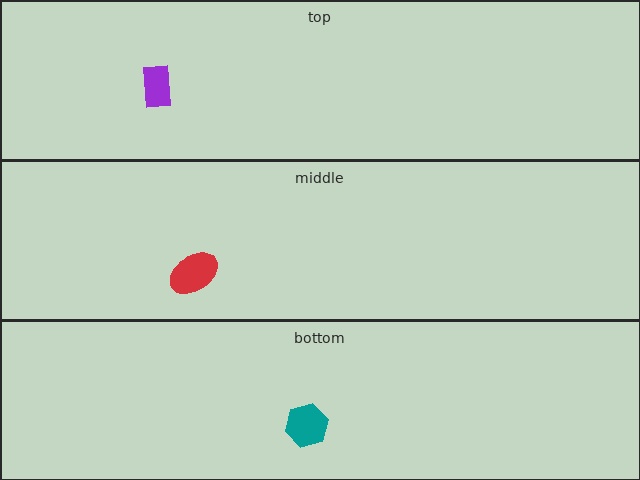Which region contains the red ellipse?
The middle region.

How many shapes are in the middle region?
1.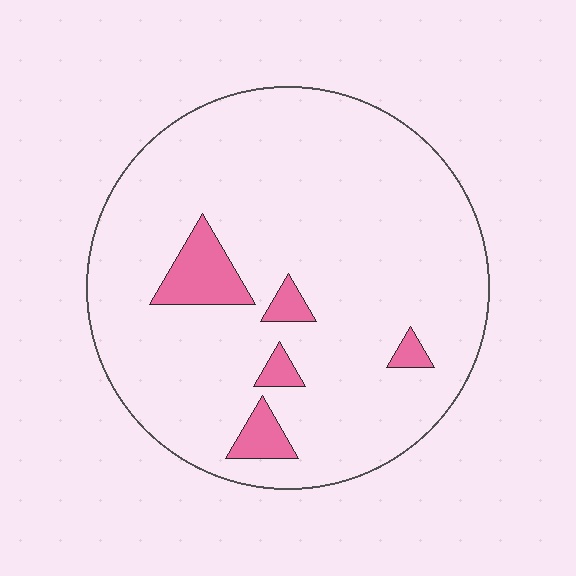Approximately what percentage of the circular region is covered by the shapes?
Approximately 10%.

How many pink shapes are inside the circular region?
5.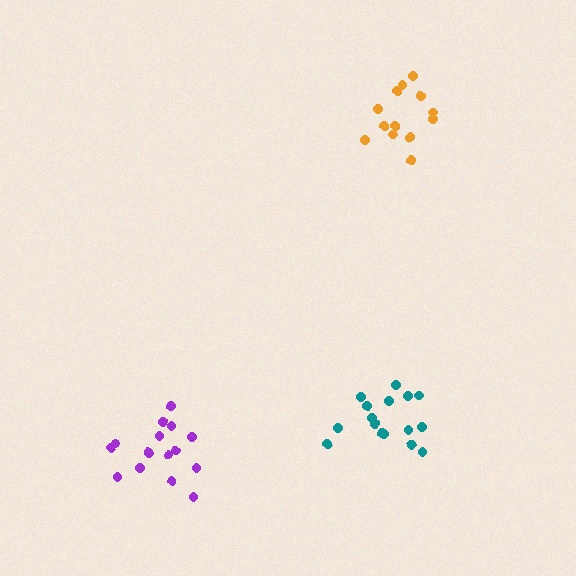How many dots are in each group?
Group 1: 16 dots, Group 2: 16 dots, Group 3: 13 dots (45 total).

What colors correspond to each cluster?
The clusters are colored: purple, teal, orange.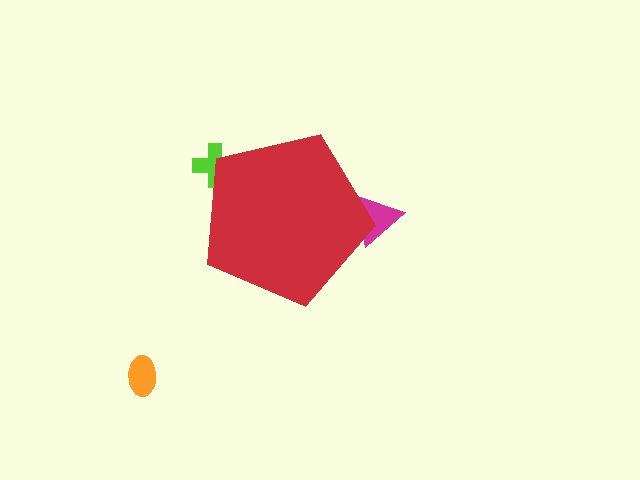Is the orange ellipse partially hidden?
No, the orange ellipse is fully visible.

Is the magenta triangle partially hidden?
Yes, the magenta triangle is partially hidden behind the red pentagon.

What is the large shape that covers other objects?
A red pentagon.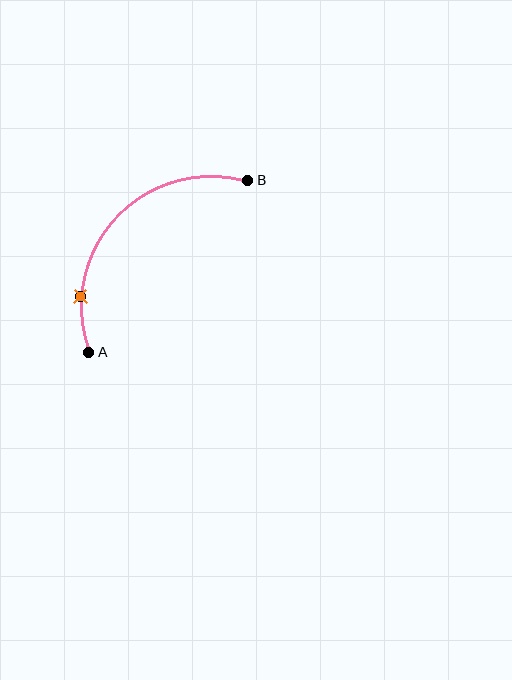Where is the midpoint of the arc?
The arc midpoint is the point on the curve farthest from the straight line joining A and B. It sits above and to the left of that line.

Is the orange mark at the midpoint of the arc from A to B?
No. The orange mark lies on the arc but is closer to endpoint A. The arc midpoint would be at the point on the curve equidistant along the arc from both A and B.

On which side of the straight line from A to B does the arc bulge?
The arc bulges above and to the left of the straight line connecting A and B.